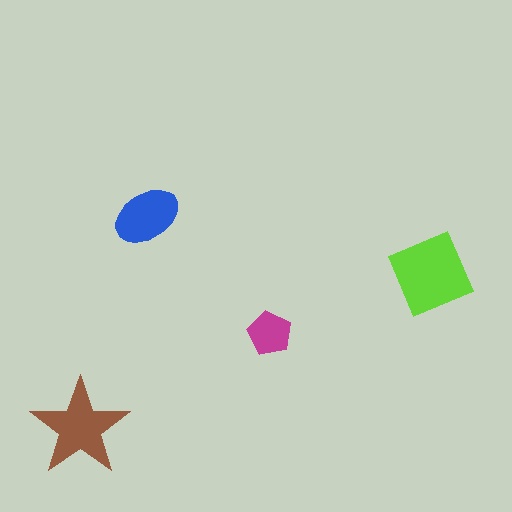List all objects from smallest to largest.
The magenta pentagon, the blue ellipse, the brown star, the lime diamond.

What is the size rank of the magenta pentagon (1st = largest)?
4th.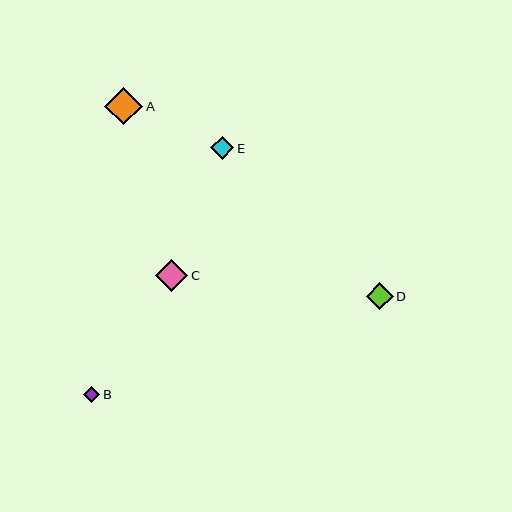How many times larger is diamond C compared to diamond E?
Diamond C is approximately 1.4 times the size of diamond E.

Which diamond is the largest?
Diamond A is the largest with a size of approximately 38 pixels.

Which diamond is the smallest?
Diamond B is the smallest with a size of approximately 16 pixels.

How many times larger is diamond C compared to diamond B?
Diamond C is approximately 2.1 times the size of diamond B.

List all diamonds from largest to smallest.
From largest to smallest: A, C, D, E, B.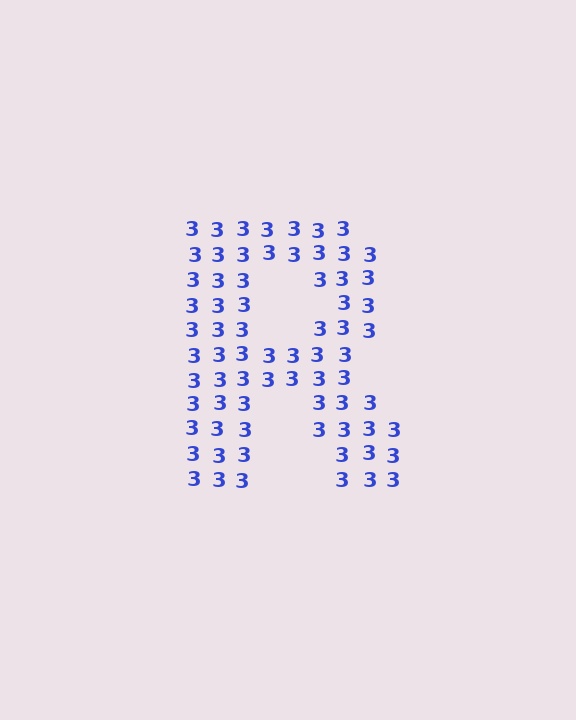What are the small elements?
The small elements are digit 3's.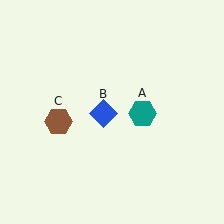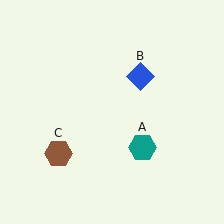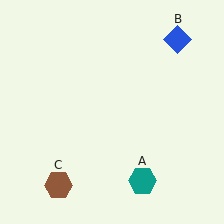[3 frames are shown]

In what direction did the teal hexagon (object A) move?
The teal hexagon (object A) moved down.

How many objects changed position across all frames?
3 objects changed position: teal hexagon (object A), blue diamond (object B), brown hexagon (object C).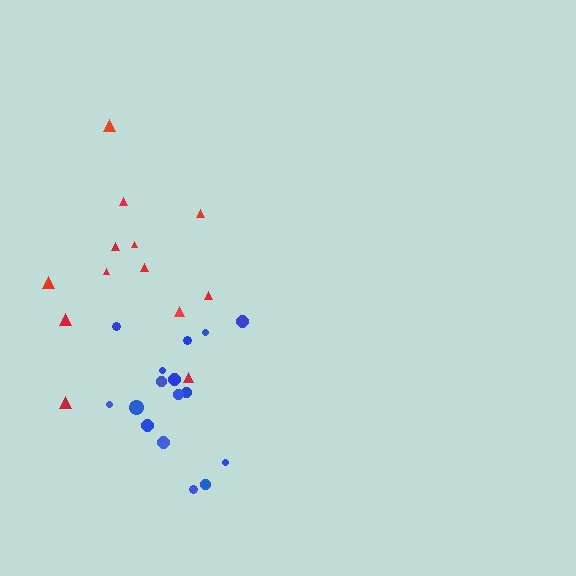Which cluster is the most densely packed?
Blue.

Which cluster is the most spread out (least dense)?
Red.